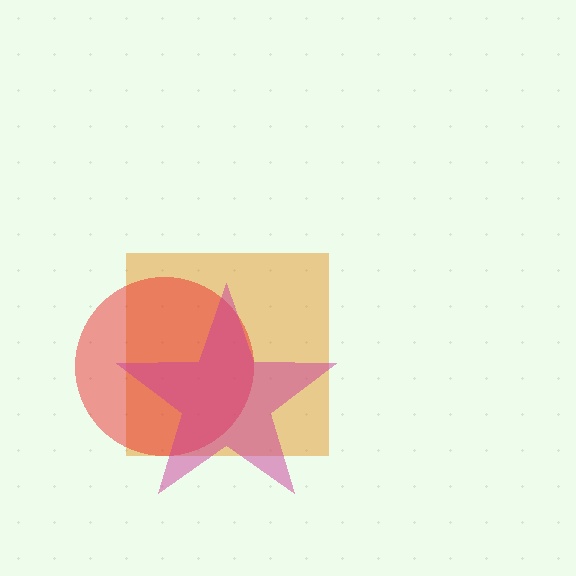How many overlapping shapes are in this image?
There are 3 overlapping shapes in the image.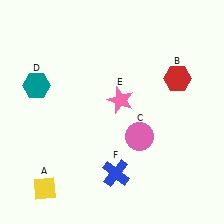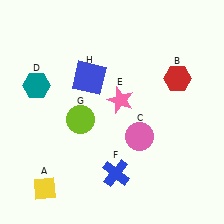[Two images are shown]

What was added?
A lime circle (G), a blue square (H) were added in Image 2.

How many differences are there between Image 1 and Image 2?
There are 2 differences between the two images.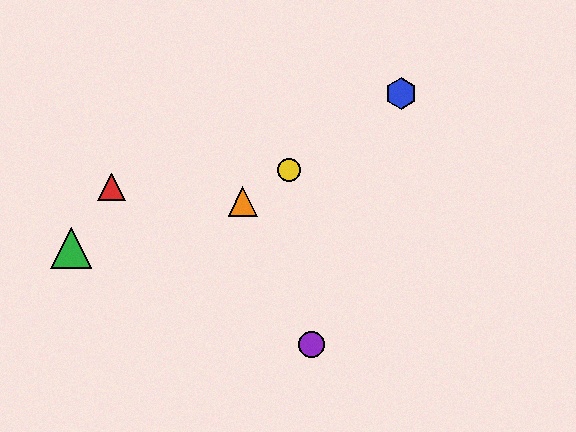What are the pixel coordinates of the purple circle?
The purple circle is at (312, 344).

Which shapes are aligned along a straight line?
The blue hexagon, the yellow circle, the orange triangle are aligned along a straight line.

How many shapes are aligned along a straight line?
3 shapes (the blue hexagon, the yellow circle, the orange triangle) are aligned along a straight line.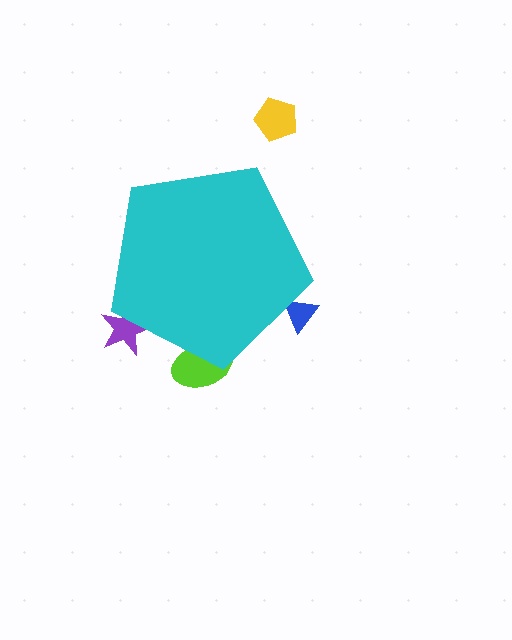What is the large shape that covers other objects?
A cyan pentagon.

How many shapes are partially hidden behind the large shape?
3 shapes are partially hidden.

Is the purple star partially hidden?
Yes, the purple star is partially hidden behind the cyan pentagon.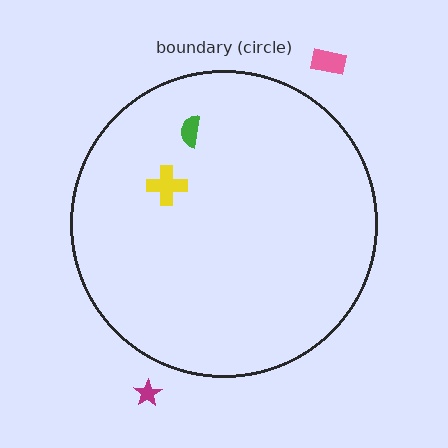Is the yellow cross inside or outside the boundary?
Inside.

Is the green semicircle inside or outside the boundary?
Inside.